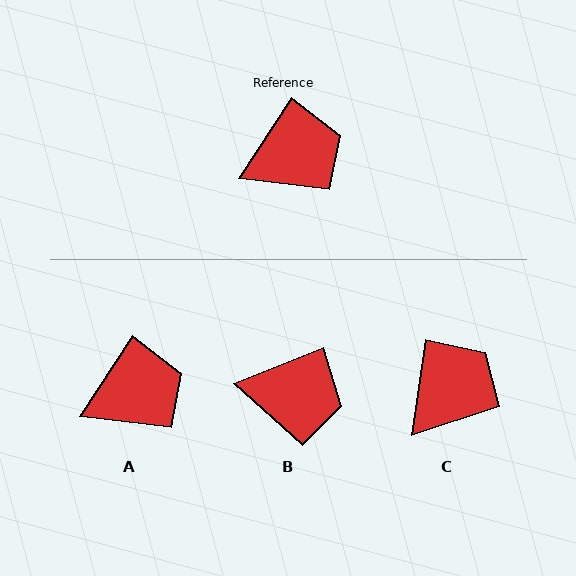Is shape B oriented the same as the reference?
No, it is off by about 35 degrees.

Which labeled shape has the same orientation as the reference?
A.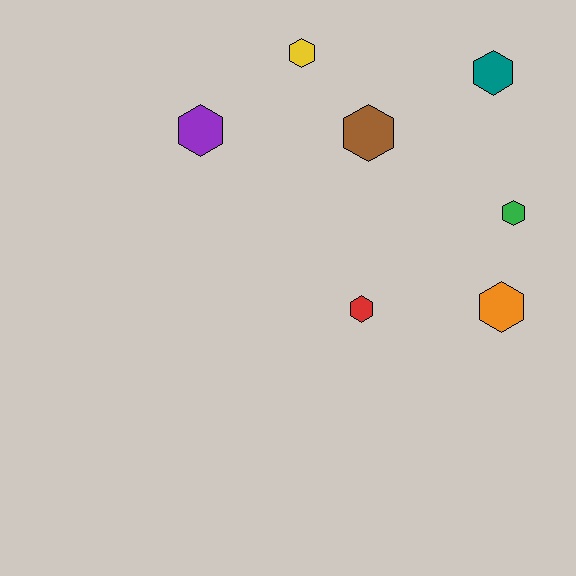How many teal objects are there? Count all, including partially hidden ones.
There is 1 teal object.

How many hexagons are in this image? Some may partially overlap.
There are 7 hexagons.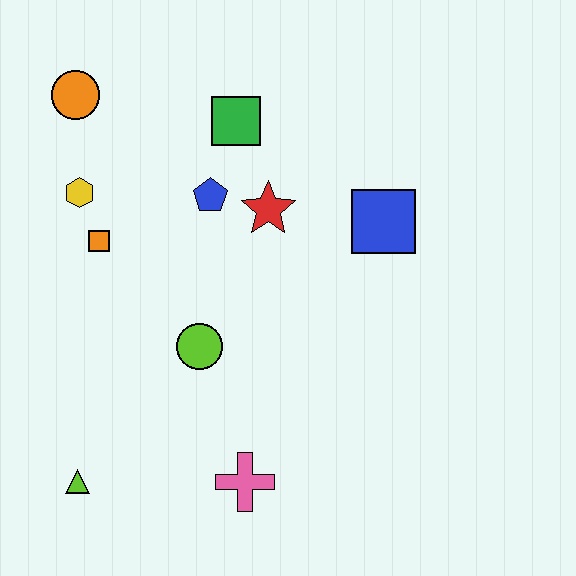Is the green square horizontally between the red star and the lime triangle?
Yes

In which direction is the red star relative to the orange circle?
The red star is to the right of the orange circle.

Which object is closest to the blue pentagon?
The red star is closest to the blue pentagon.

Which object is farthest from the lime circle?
The orange circle is farthest from the lime circle.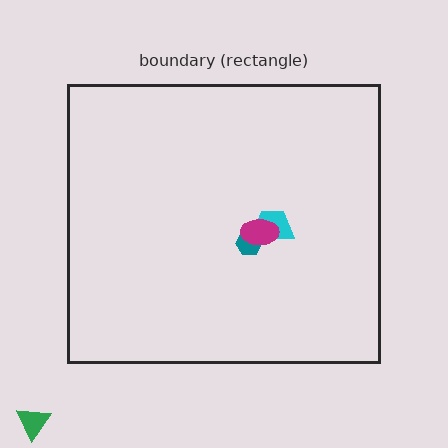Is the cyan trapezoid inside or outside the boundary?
Inside.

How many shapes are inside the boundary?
3 inside, 1 outside.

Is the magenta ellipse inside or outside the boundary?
Inside.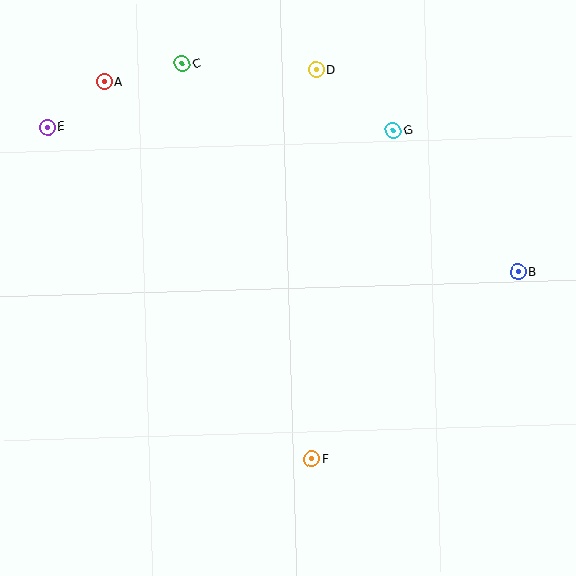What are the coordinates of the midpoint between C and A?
The midpoint between C and A is at (143, 73).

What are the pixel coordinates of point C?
Point C is at (182, 64).